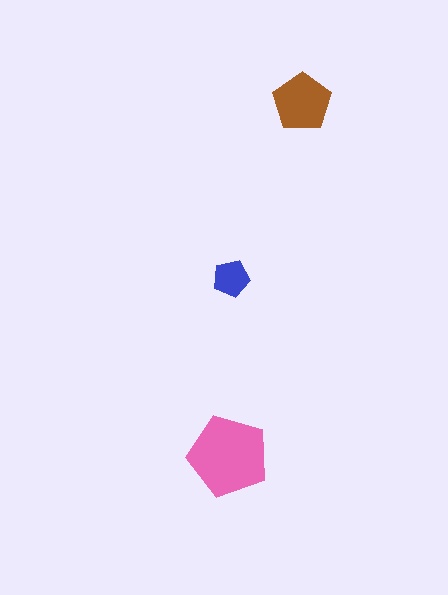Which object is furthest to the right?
The brown pentagon is rightmost.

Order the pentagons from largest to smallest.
the pink one, the brown one, the blue one.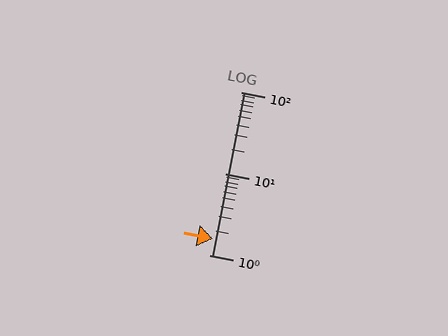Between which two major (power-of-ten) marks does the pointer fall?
The pointer is between 1 and 10.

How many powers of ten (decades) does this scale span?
The scale spans 2 decades, from 1 to 100.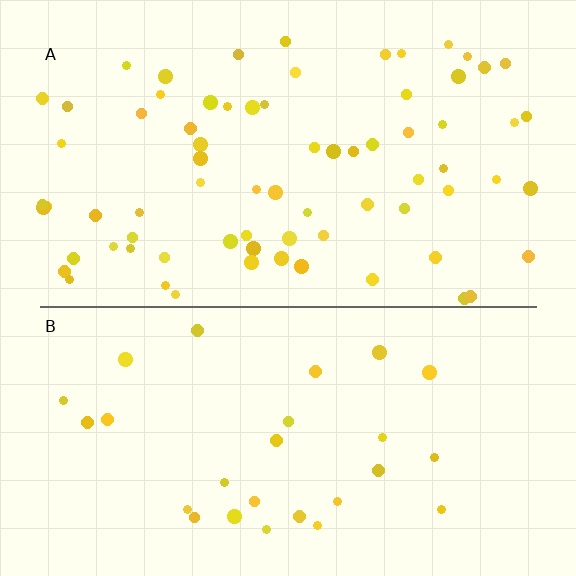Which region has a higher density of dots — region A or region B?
A (the top).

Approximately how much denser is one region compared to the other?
Approximately 2.6× — region A over region B.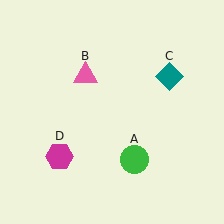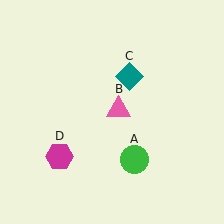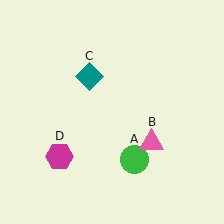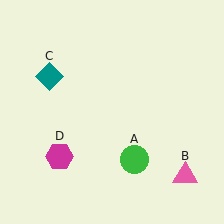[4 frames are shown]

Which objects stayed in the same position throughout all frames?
Green circle (object A) and magenta hexagon (object D) remained stationary.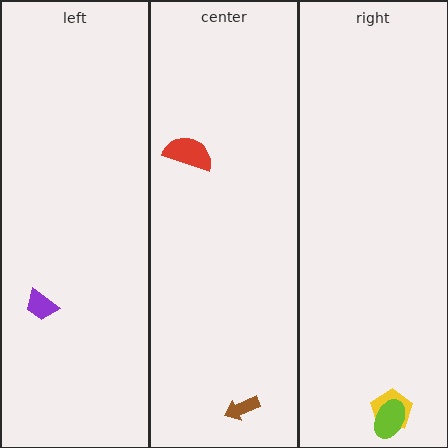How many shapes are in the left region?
1.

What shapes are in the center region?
The red semicircle, the brown arrow.